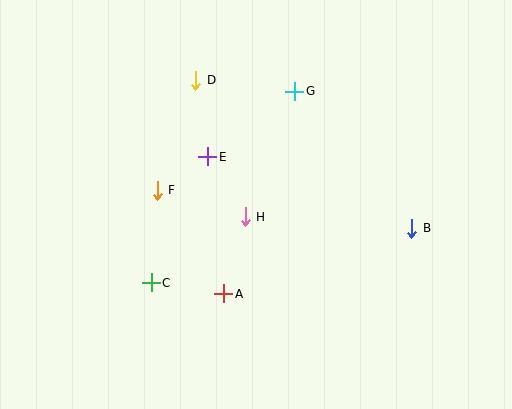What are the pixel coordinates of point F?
Point F is at (157, 190).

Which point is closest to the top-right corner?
Point G is closest to the top-right corner.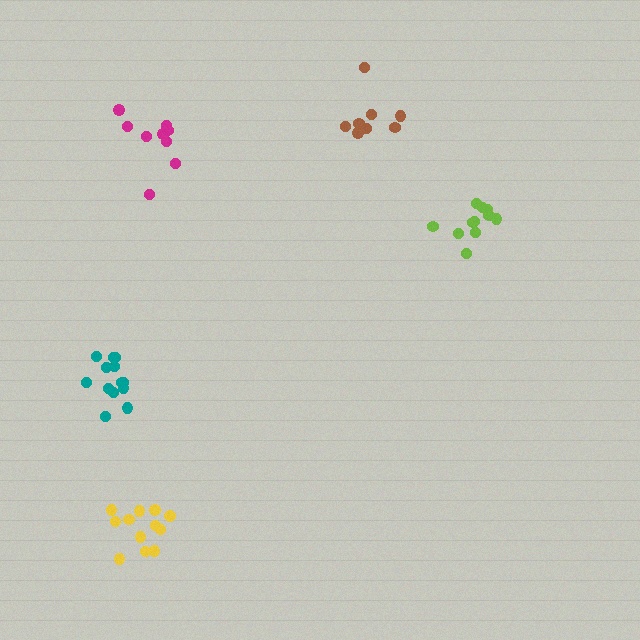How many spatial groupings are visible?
There are 5 spatial groupings.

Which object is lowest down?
The yellow cluster is bottommost.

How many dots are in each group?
Group 1: 13 dots, Group 2: 8 dots, Group 3: 12 dots, Group 4: 11 dots, Group 5: 9 dots (53 total).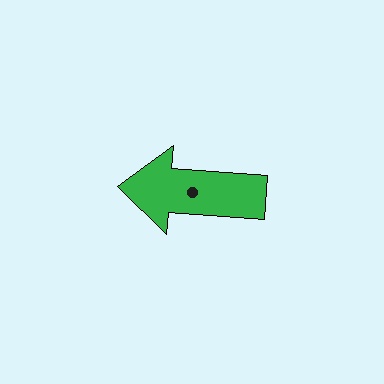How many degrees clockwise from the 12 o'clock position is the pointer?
Approximately 274 degrees.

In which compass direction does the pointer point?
West.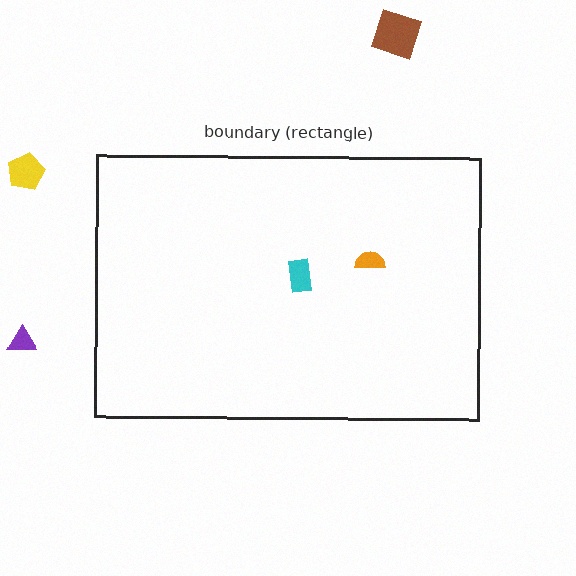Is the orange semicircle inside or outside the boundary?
Inside.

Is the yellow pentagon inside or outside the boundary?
Outside.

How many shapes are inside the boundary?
2 inside, 3 outside.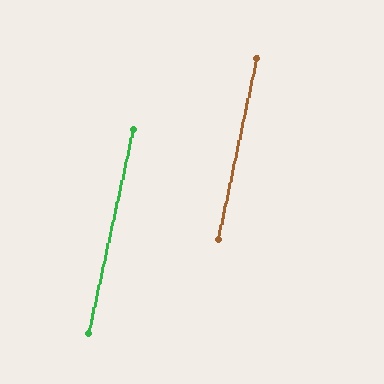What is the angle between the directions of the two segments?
Approximately 0 degrees.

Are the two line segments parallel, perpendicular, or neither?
Parallel — their directions differ by only 0.3°.